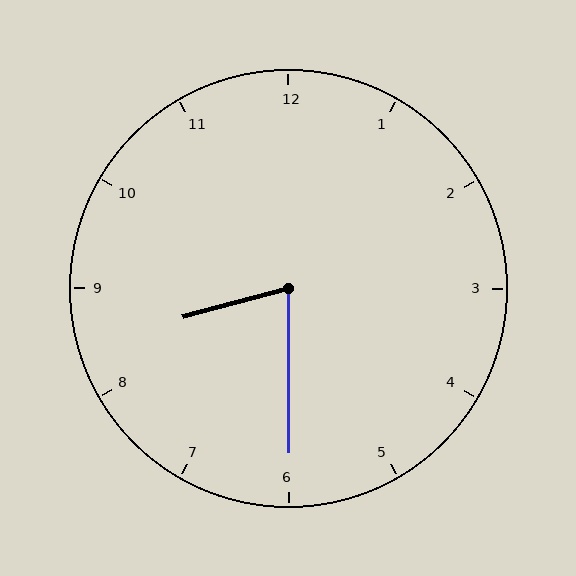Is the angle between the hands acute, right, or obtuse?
It is acute.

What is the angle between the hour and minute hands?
Approximately 75 degrees.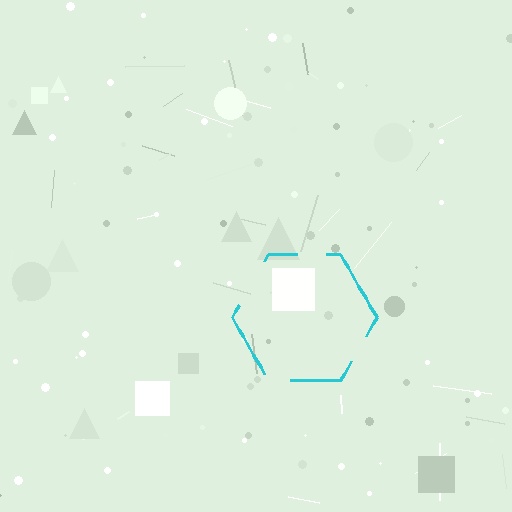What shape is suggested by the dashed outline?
The dashed outline suggests a hexagon.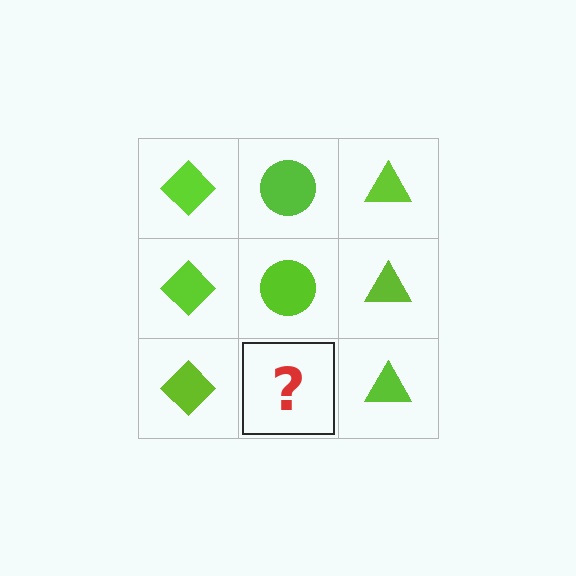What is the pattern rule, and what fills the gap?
The rule is that each column has a consistent shape. The gap should be filled with a lime circle.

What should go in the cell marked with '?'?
The missing cell should contain a lime circle.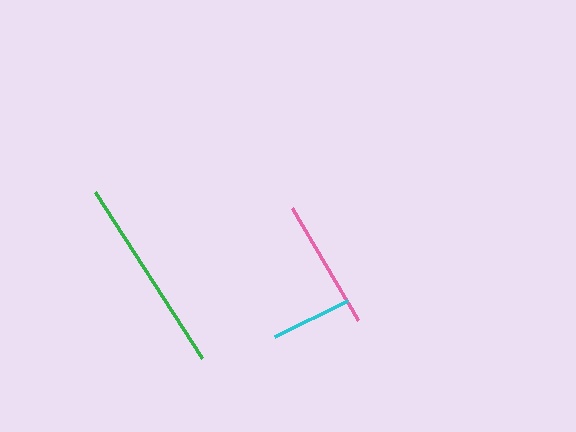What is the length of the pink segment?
The pink segment is approximately 130 pixels long.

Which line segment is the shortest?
The cyan line is the shortest at approximately 82 pixels.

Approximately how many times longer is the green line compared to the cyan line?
The green line is approximately 2.4 times the length of the cyan line.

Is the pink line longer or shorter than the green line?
The green line is longer than the pink line.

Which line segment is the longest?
The green line is the longest at approximately 197 pixels.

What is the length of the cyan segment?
The cyan segment is approximately 82 pixels long.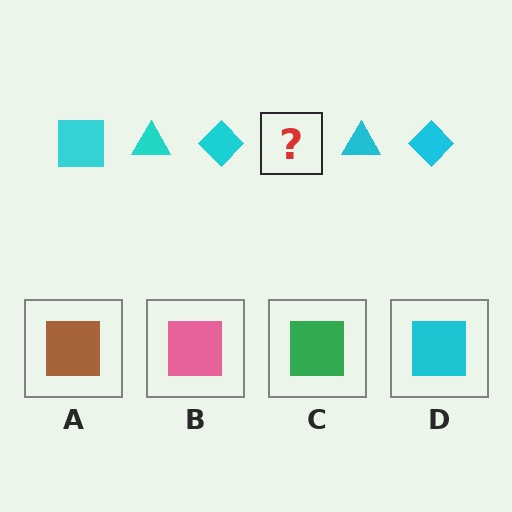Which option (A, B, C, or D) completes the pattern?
D.